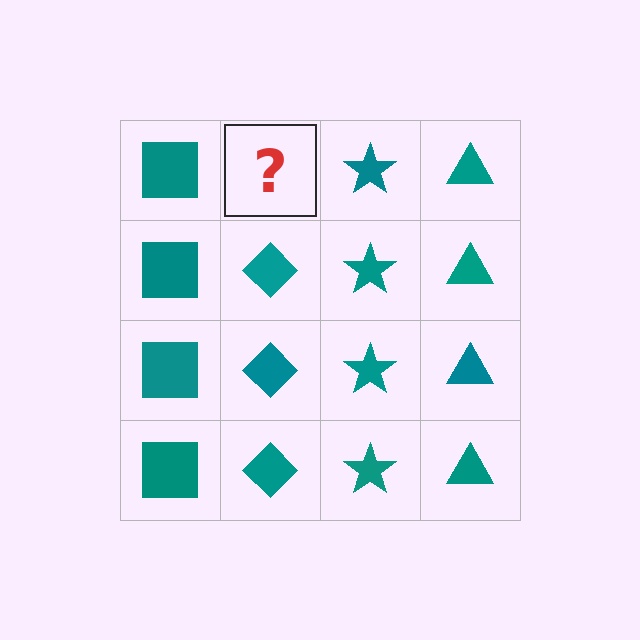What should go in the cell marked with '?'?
The missing cell should contain a teal diamond.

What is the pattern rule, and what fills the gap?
The rule is that each column has a consistent shape. The gap should be filled with a teal diamond.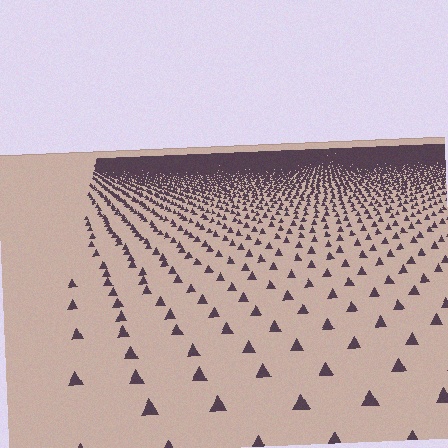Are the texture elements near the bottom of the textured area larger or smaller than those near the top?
Larger. Near the bottom, elements are closer to the viewer and appear at a bigger on-screen size.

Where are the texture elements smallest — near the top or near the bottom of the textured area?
Near the top.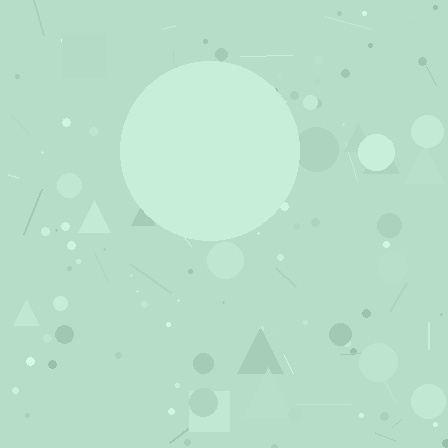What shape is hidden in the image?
A circle is hidden in the image.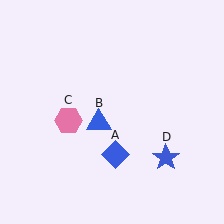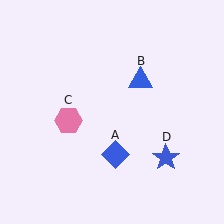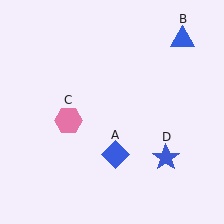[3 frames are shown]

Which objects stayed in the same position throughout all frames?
Blue diamond (object A) and pink hexagon (object C) and blue star (object D) remained stationary.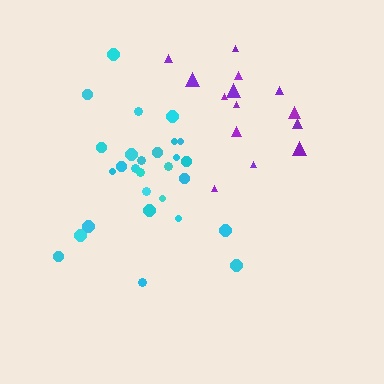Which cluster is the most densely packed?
Cyan.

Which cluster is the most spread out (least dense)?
Purple.